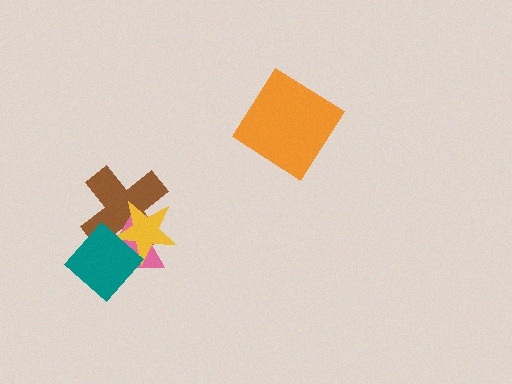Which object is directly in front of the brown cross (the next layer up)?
The pink triangle is directly in front of the brown cross.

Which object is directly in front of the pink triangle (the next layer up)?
The yellow star is directly in front of the pink triangle.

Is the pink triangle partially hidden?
Yes, it is partially covered by another shape.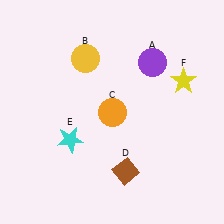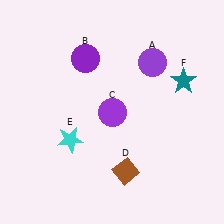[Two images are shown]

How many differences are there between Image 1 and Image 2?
There are 3 differences between the two images.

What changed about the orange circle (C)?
In Image 1, C is orange. In Image 2, it changed to purple.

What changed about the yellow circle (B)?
In Image 1, B is yellow. In Image 2, it changed to purple.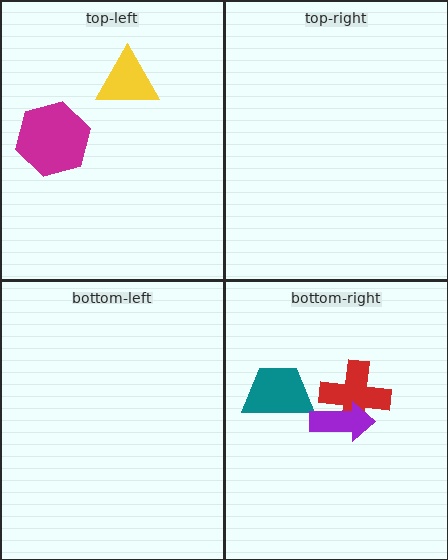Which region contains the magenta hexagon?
The top-left region.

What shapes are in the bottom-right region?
The teal trapezoid, the red cross, the purple arrow.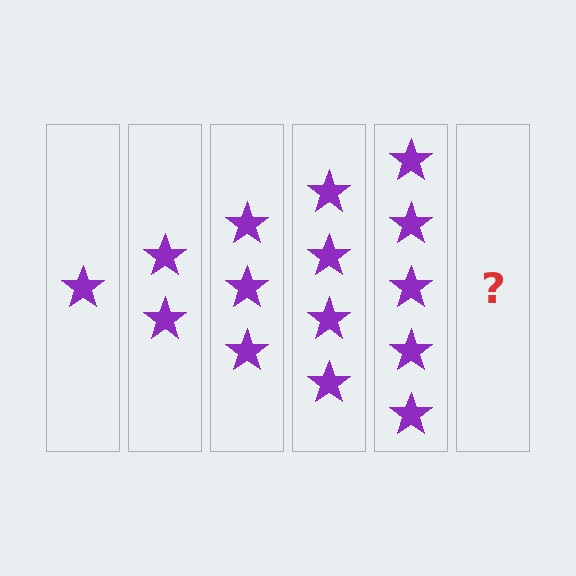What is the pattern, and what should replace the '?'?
The pattern is that each step adds one more star. The '?' should be 6 stars.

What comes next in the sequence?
The next element should be 6 stars.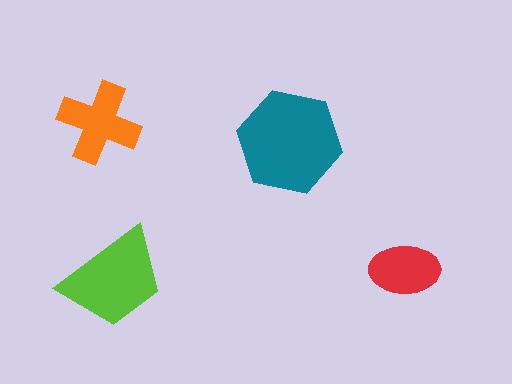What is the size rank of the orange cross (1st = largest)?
3rd.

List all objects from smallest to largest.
The red ellipse, the orange cross, the lime trapezoid, the teal hexagon.